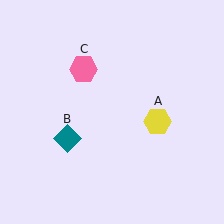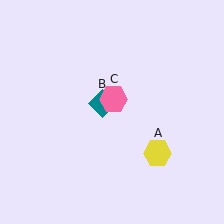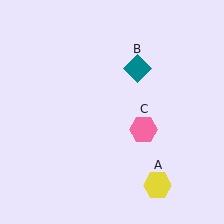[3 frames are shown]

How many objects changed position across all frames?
3 objects changed position: yellow hexagon (object A), teal diamond (object B), pink hexagon (object C).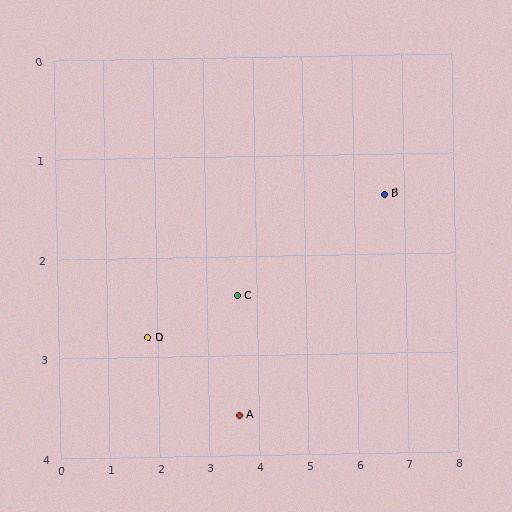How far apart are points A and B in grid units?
Points A and B are about 3.7 grid units apart.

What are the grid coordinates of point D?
Point D is at approximately (1.8, 2.8).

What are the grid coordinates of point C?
Point C is at approximately (3.6, 2.4).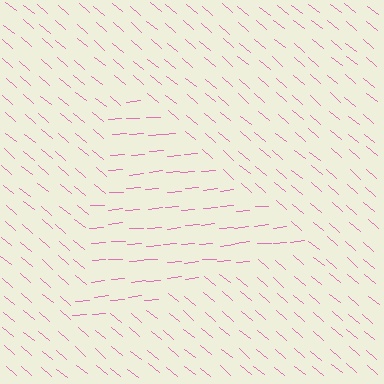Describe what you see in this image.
The image is filled with small pink line segments. A triangle region in the image has lines oriented differently from the surrounding lines, creating a visible texture boundary.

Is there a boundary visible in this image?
Yes, there is a texture boundary formed by a change in line orientation.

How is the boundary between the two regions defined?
The boundary is defined purely by a change in line orientation (approximately 45 degrees difference). All lines are the same color and thickness.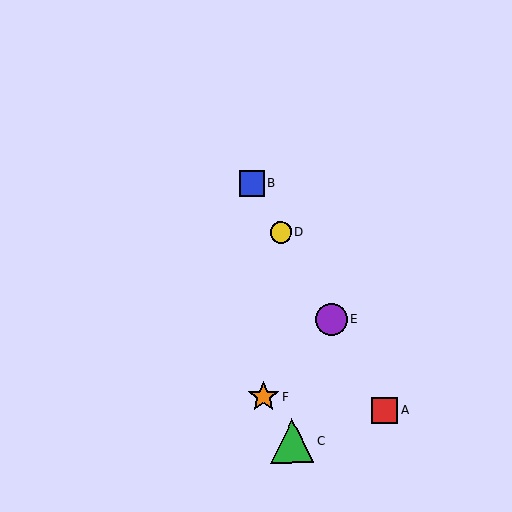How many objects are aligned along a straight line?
4 objects (A, B, D, E) are aligned along a straight line.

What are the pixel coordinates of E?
Object E is at (331, 319).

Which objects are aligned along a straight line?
Objects A, B, D, E are aligned along a straight line.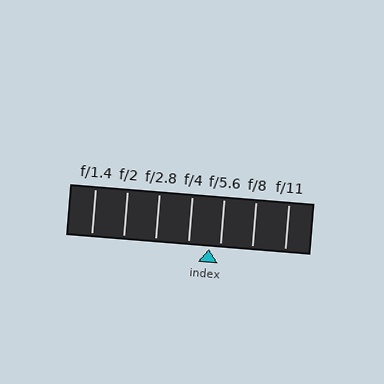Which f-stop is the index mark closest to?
The index mark is closest to f/5.6.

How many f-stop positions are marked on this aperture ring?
There are 7 f-stop positions marked.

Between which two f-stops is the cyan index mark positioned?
The index mark is between f/4 and f/5.6.